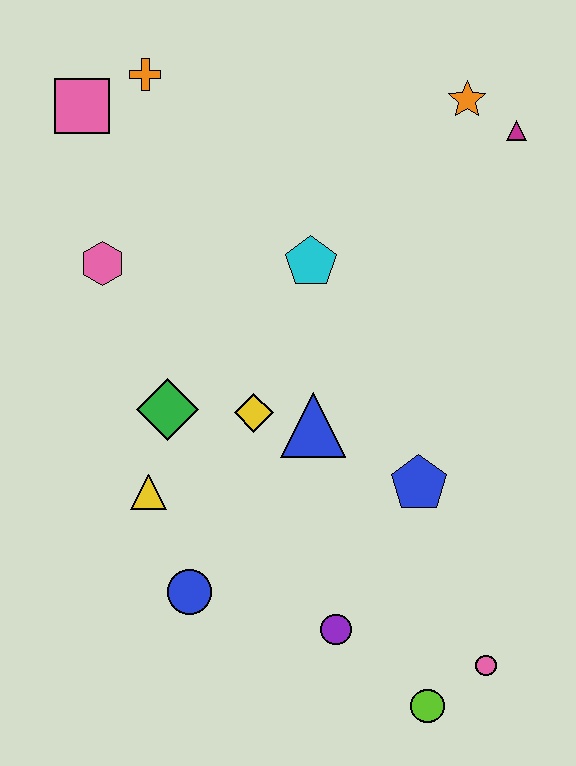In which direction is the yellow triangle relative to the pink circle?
The yellow triangle is to the left of the pink circle.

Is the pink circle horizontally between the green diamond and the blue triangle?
No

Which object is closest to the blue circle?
The yellow triangle is closest to the blue circle.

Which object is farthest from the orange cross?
The lime circle is farthest from the orange cross.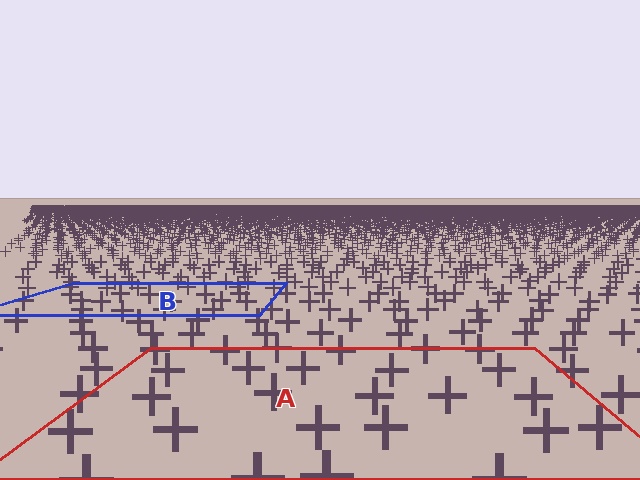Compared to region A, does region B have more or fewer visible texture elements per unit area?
Region B has more texture elements per unit area — they are packed more densely because it is farther away.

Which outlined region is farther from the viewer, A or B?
Region B is farther from the viewer — the texture elements inside it appear smaller and more densely packed.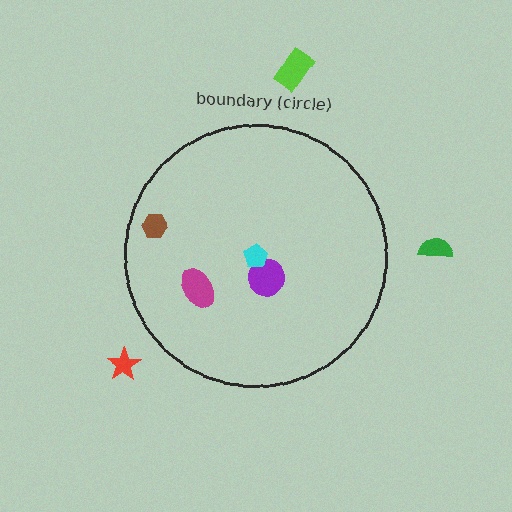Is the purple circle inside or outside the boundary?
Inside.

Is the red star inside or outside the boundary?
Outside.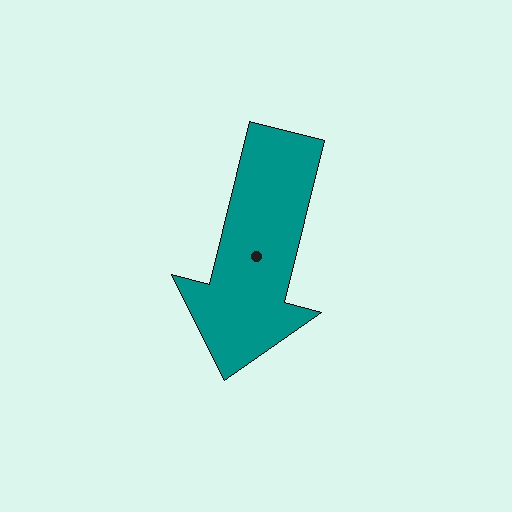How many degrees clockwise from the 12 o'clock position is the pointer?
Approximately 194 degrees.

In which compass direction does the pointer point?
South.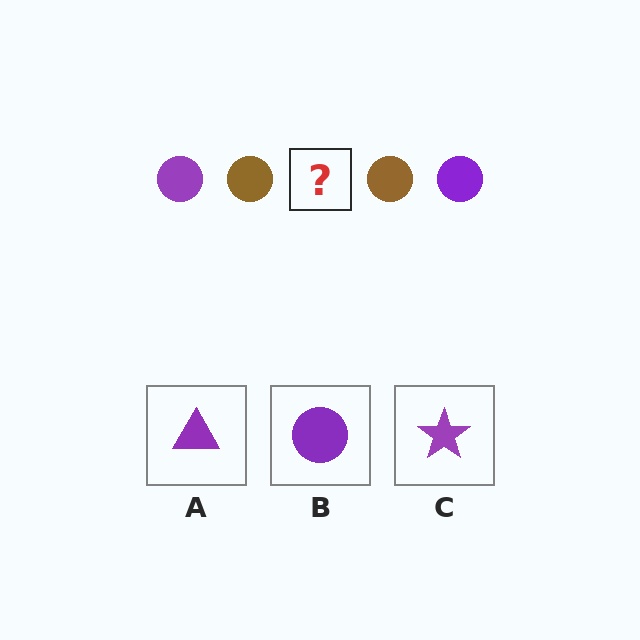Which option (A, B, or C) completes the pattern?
B.